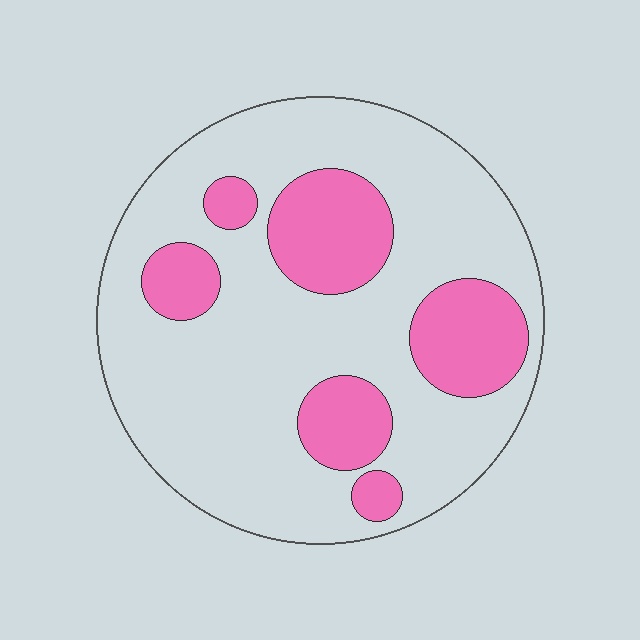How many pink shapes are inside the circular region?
6.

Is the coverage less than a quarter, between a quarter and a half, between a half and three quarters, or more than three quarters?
Between a quarter and a half.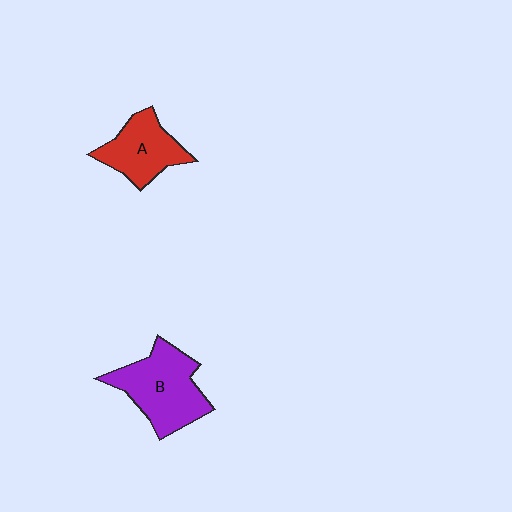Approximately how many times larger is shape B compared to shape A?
Approximately 1.4 times.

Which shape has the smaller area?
Shape A (red).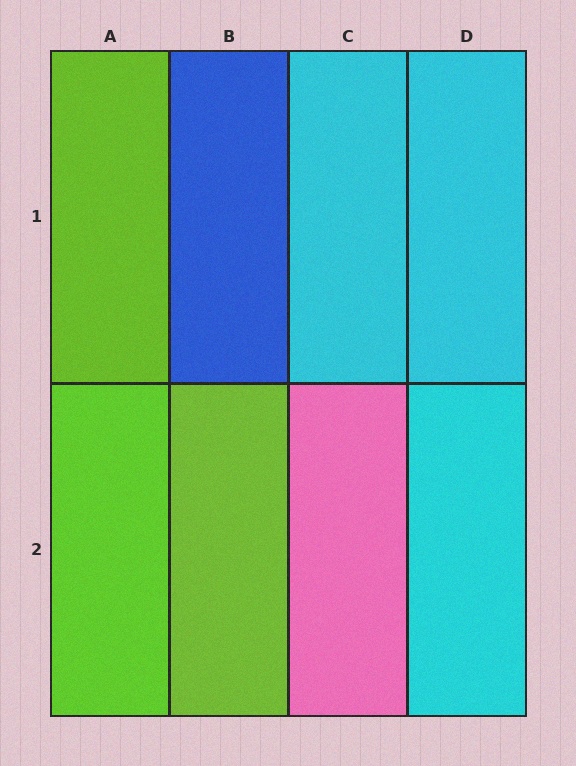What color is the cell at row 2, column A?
Lime.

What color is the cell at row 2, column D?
Cyan.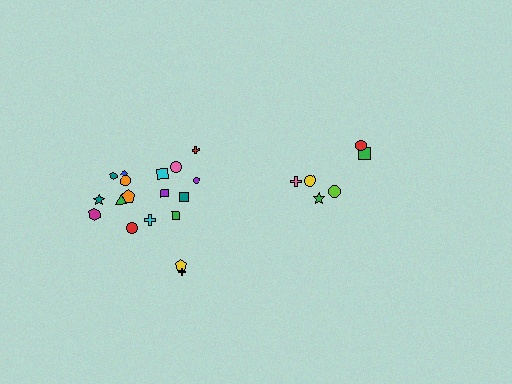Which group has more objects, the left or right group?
The left group.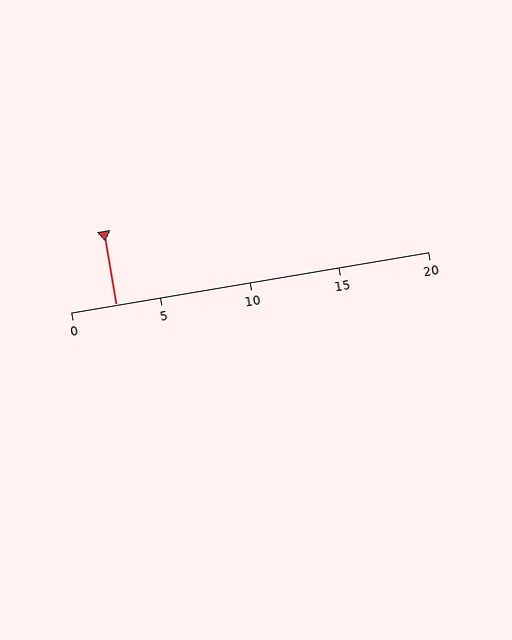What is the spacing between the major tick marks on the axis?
The major ticks are spaced 5 apart.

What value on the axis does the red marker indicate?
The marker indicates approximately 2.5.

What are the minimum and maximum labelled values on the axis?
The axis runs from 0 to 20.